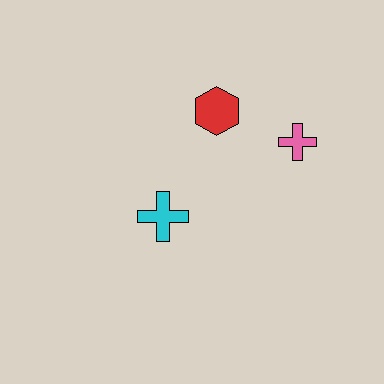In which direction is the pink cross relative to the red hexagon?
The pink cross is to the right of the red hexagon.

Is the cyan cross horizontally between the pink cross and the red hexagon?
No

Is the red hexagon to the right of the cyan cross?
Yes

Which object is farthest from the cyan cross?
The pink cross is farthest from the cyan cross.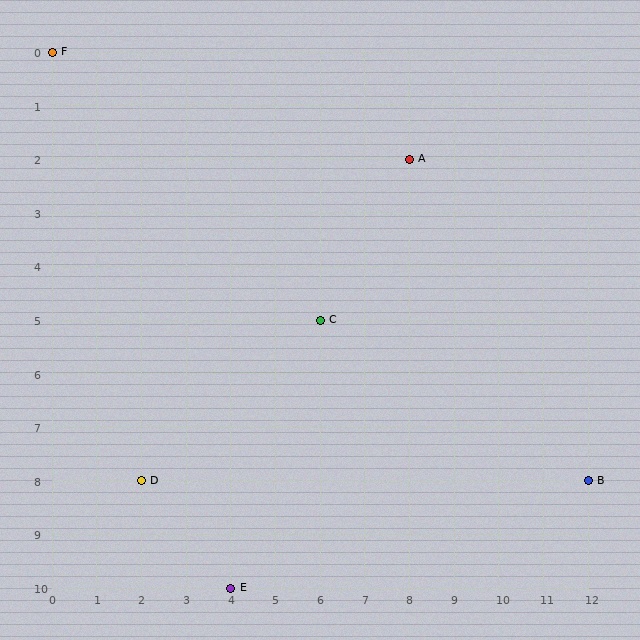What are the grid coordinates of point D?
Point D is at grid coordinates (2, 8).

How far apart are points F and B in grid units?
Points F and B are 12 columns and 8 rows apart (about 14.4 grid units diagonally).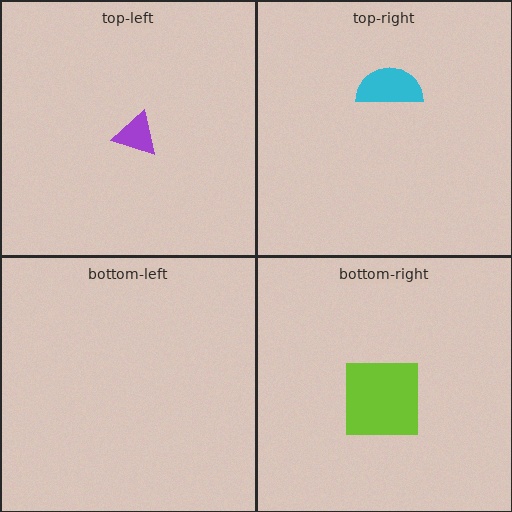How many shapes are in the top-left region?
1.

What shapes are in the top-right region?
The cyan semicircle.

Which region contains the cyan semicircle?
The top-right region.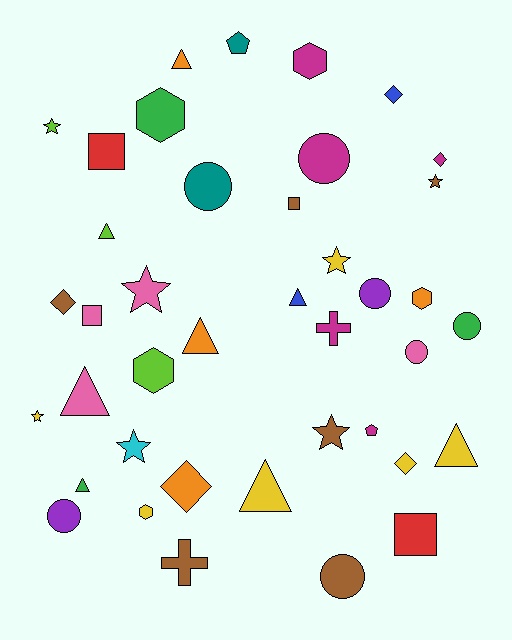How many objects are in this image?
There are 40 objects.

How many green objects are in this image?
There are 3 green objects.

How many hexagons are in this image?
There are 5 hexagons.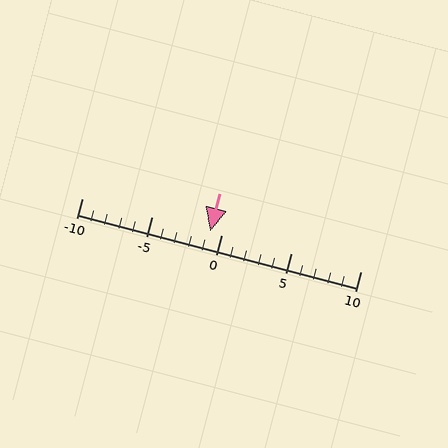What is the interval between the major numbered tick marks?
The major tick marks are spaced 5 units apart.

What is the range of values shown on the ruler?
The ruler shows values from -10 to 10.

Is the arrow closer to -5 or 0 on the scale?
The arrow is closer to 0.